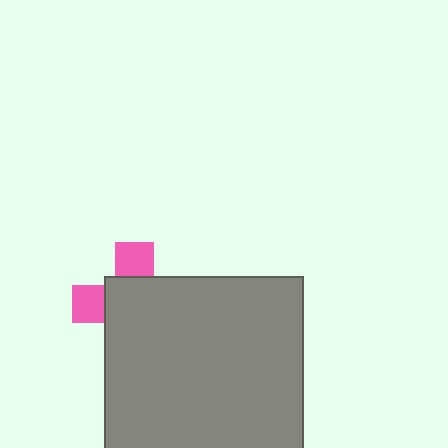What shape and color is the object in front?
The object in front is a gray square.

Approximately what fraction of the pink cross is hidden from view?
Roughly 69% of the pink cross is hidden behind the gray square.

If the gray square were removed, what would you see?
You would see the complete pink cross.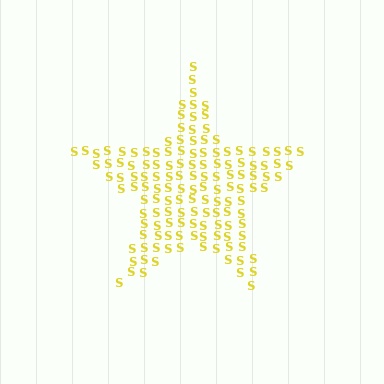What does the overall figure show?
The overall figure shows a star.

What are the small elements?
The small elements are letter S's.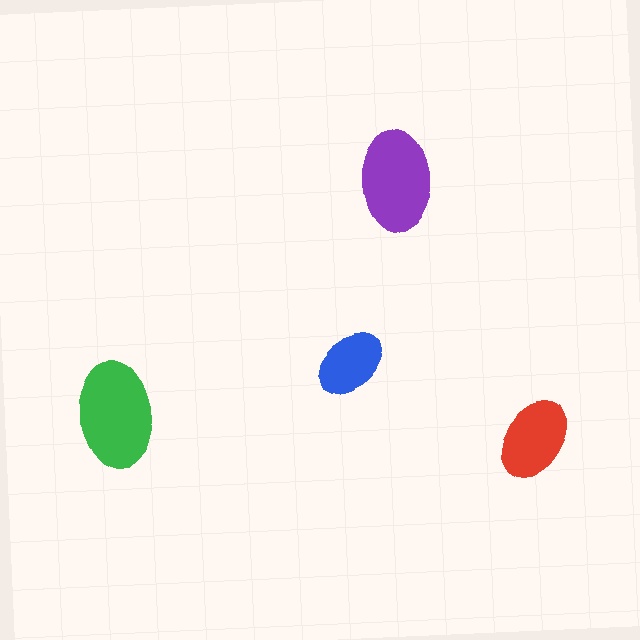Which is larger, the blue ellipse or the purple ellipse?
The purple one.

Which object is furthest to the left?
The green ellipse is leftmost.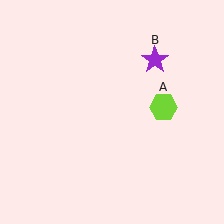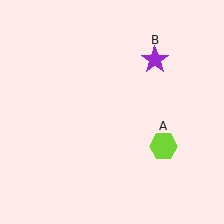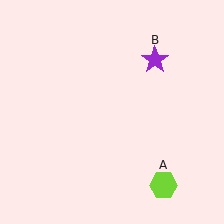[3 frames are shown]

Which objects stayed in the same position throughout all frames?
Purple star (object B) remained stationary.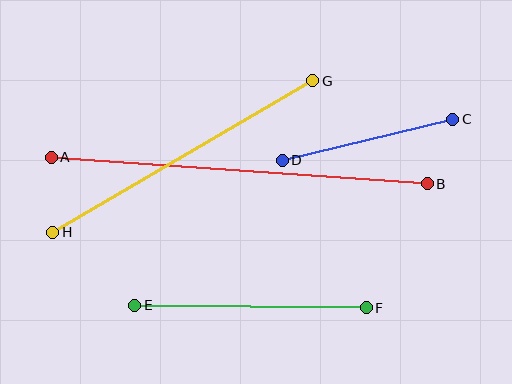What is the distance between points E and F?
The distance is approximately 231 pixels.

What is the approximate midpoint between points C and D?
The midpoint is at approximately (367, 140) pixels.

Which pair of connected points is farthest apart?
Points A and B are farthest apart.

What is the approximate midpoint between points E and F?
The midpoint is at approximately (251, 307) pixels.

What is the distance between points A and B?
The distance is approximately 377 pixels.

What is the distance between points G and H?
The distance is approximately 301 pixels.